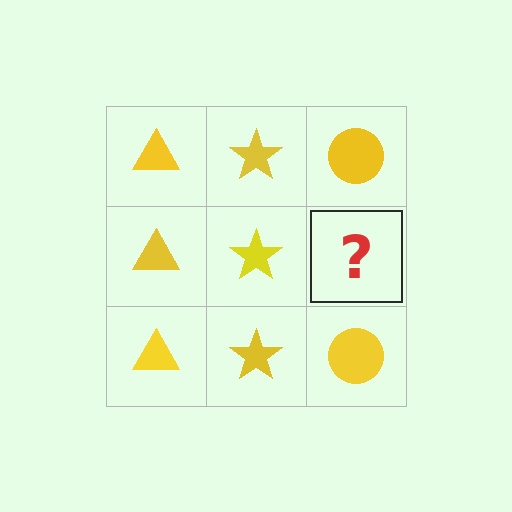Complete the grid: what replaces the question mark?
The question mark should be replaced with a yellow circle.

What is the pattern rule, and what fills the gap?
The rule is that each column has a consistent shape. The gap should be filled with a yellow circle.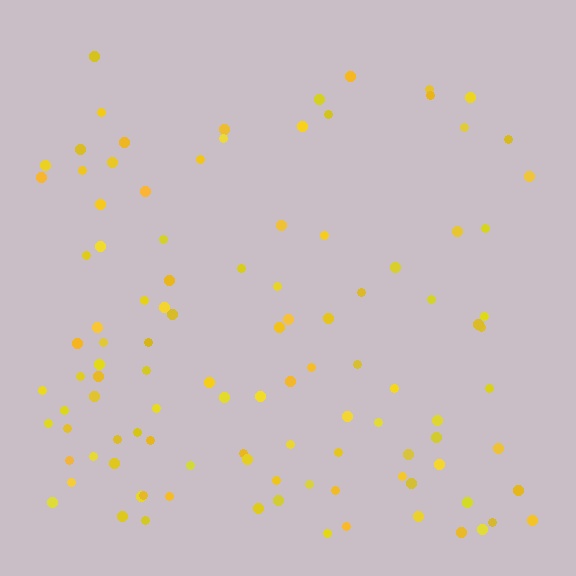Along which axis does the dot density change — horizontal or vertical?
Vertical.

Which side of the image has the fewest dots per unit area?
The top.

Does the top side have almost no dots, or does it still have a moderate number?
Still a moderate number, just noticeably fewer than the bottom.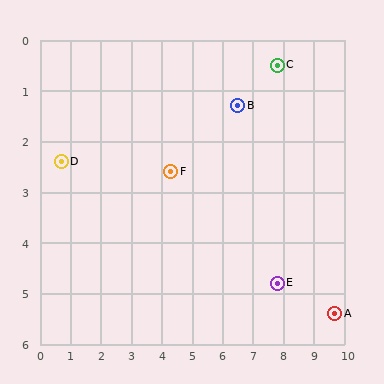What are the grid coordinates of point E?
Point E is at approximately (7.8, 4.8).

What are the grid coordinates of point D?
Point D is at approximately (0.7, 2.4).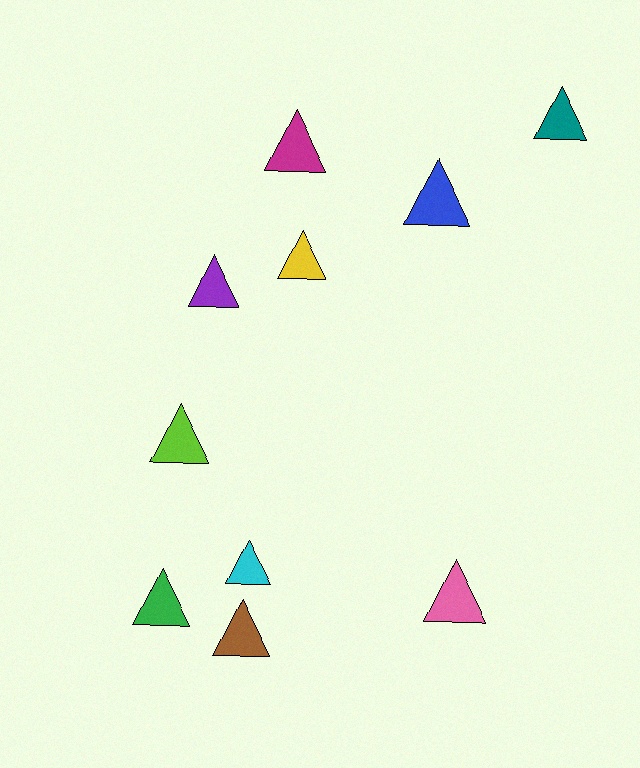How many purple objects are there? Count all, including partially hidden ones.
There is 1 purple object.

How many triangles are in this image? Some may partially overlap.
There are 10 triangles.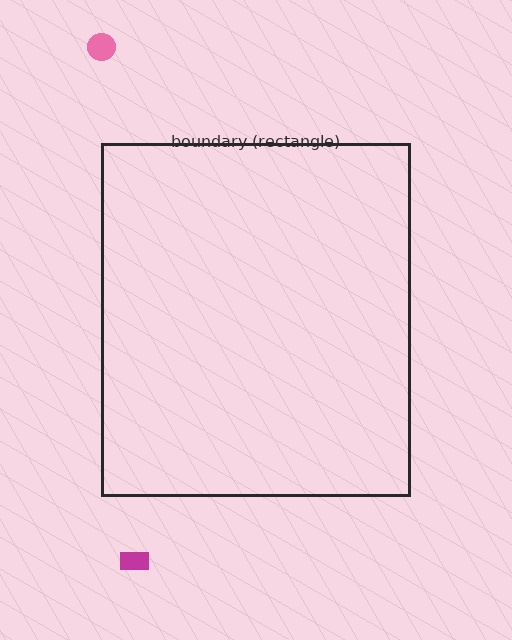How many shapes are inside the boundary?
0 inside, 2 outside.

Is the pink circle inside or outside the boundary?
Outside.